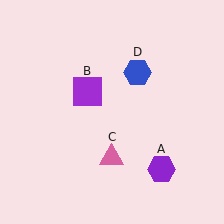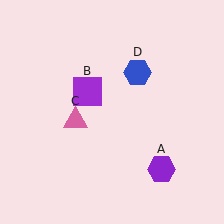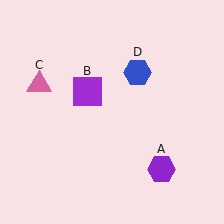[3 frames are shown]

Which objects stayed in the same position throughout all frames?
Purple hexagon (object A) and purple square (object B) and blue hexagon (object D) remained stationary.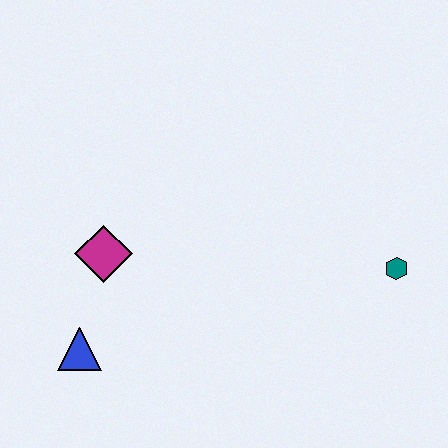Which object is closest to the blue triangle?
The magenta diamond is closest to the blue triangle.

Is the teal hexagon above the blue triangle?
Yes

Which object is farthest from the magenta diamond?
The teal hexagon is farthest from the magenta diamond.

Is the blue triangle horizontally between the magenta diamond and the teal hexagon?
No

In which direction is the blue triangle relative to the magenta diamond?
The blue triangle is below the magenta diamond.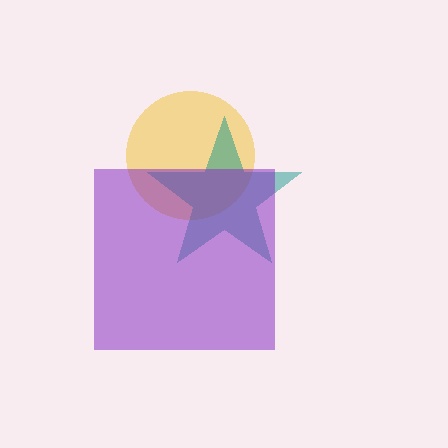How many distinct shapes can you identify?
There are 3 distinct shapes: a yellow circle, a teal star, a purple square.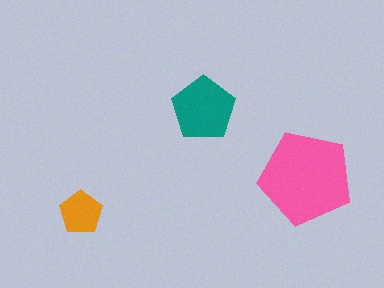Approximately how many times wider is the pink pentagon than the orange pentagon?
About 2 times wider.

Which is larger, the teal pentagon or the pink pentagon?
The pink one.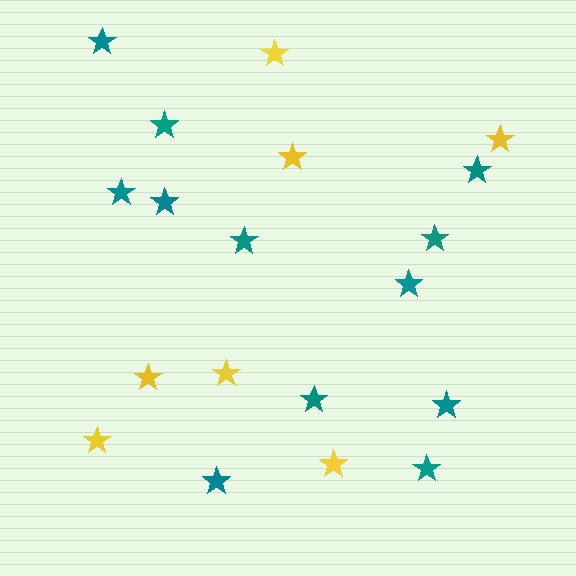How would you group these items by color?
There are 2 groups: one group of yellow stars (7) and one group of teal stars (12).